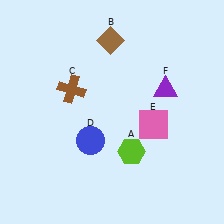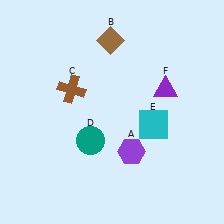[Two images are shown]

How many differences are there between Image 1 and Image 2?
There are 3 differences between the two images.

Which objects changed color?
A changed from lime to purple. D changed from blue to teal. E changed from pink to cyan.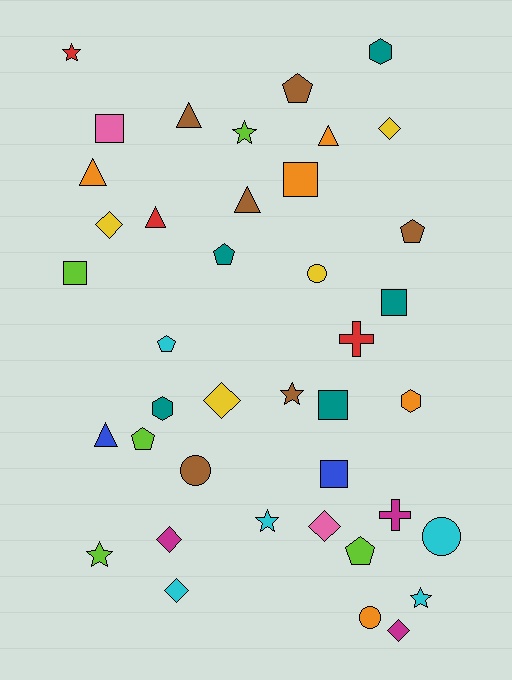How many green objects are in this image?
There are no green objects.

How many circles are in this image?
There are 4 circles.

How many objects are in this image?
There are 40 objects.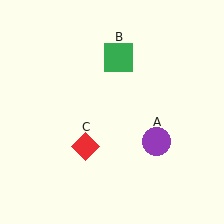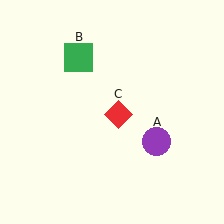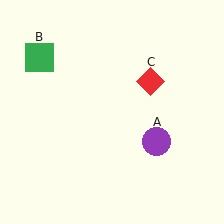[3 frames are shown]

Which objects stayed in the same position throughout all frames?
Purple circle (object A) remained stationary.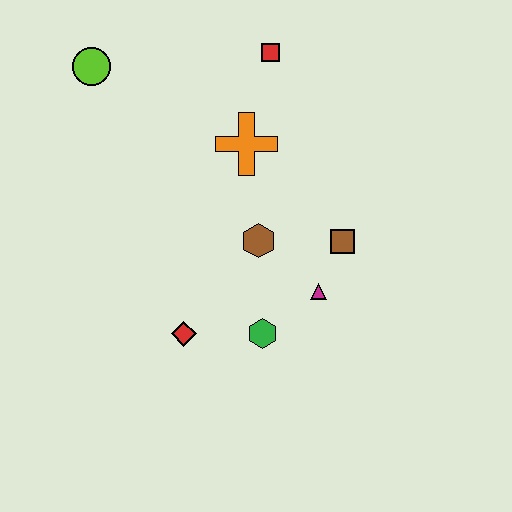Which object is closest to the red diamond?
The green hexagon is closest to the red diamond.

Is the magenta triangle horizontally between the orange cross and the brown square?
Yes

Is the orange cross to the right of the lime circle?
Yes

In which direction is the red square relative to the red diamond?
The red square is above the red diamond.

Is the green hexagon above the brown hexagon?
No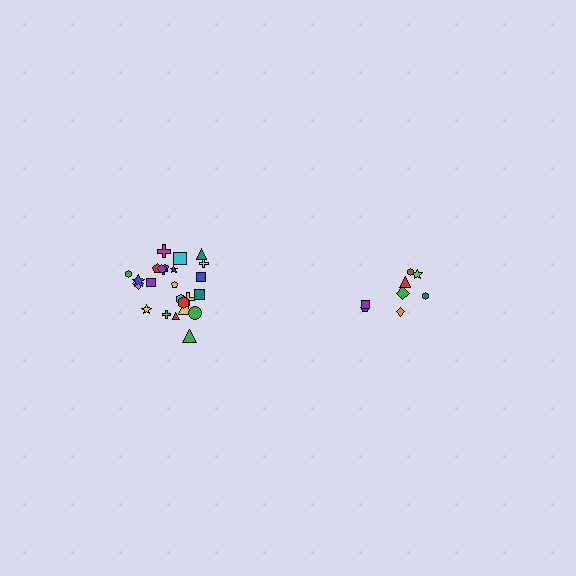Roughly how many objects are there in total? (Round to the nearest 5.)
Roughly 35 objects in total.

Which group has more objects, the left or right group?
The left group.